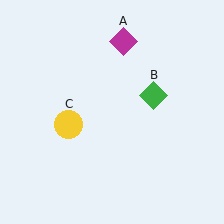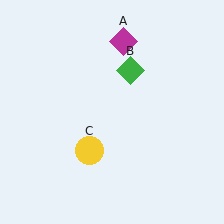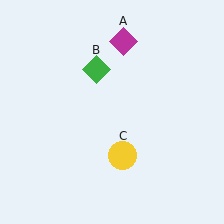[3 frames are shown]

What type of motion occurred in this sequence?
The green diamond (object B), yellow circle (object C) rotated counterclockwise around the center of the scene.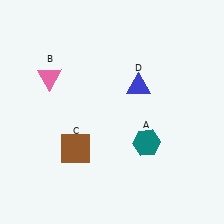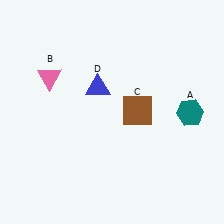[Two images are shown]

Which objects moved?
The objects that moved are: the teal hexagon (A), the brown square (C), the blue triangle (D).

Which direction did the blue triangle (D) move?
The blue triangle (D) moved left.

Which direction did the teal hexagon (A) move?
The teal hexagon (A) moved right.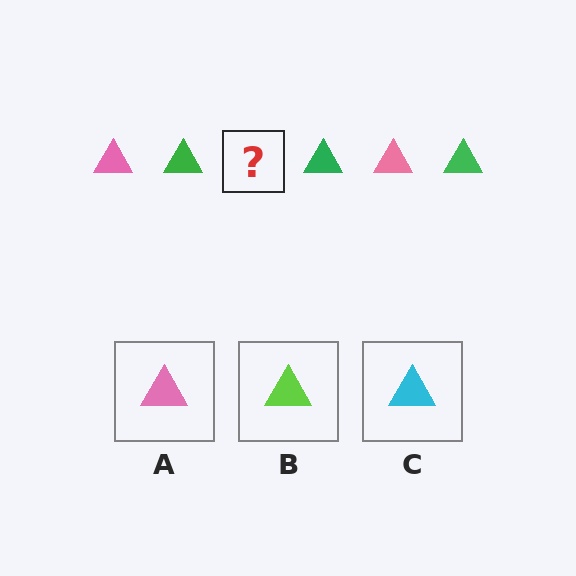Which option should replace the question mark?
Option A.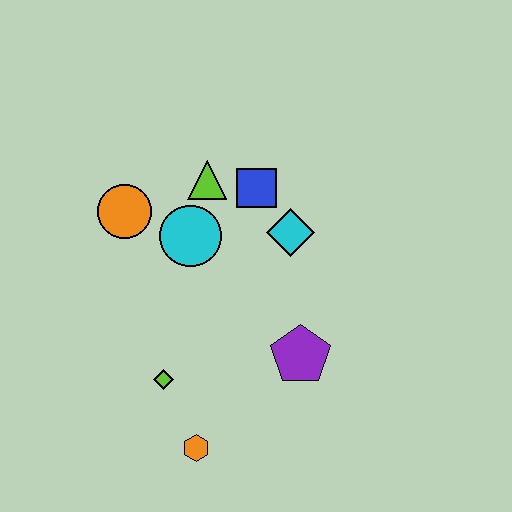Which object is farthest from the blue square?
The orange hexagon is farthest from the blue square.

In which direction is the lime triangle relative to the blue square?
The lime triangle is to the left of the blue square.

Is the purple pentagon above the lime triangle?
No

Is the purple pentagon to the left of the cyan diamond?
No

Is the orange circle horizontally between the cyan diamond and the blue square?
No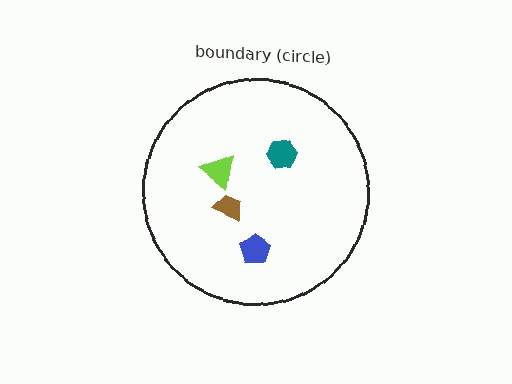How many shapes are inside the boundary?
4 inside, 0 outside.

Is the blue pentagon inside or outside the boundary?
Inside.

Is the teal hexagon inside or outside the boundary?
Inside.